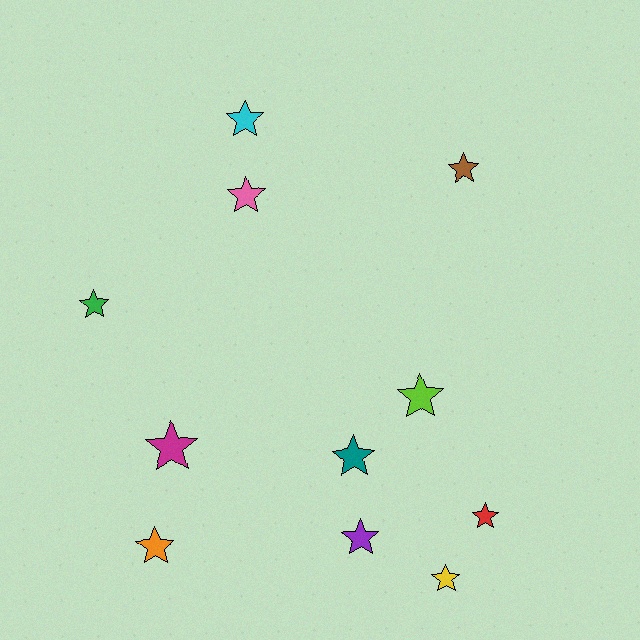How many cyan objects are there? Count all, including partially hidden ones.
There is 1 cyan object.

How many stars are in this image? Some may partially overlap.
There are 11 stars.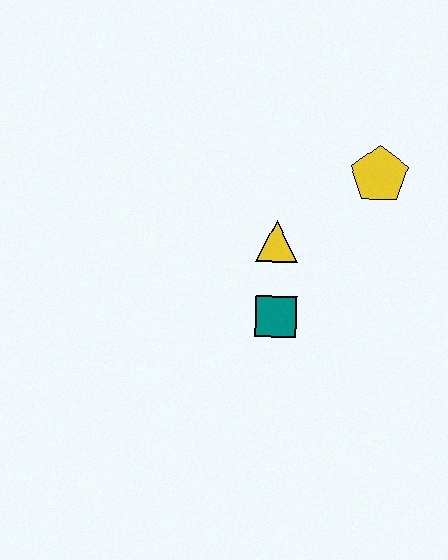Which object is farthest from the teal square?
The yellow pentagon is farthest from the teal square.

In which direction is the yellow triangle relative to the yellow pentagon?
The yellow triangle is to the left of the yellow pentagon.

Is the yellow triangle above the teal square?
Yes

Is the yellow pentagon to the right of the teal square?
Yes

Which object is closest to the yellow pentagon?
The yellow triangle is closest to the yellow pentagon.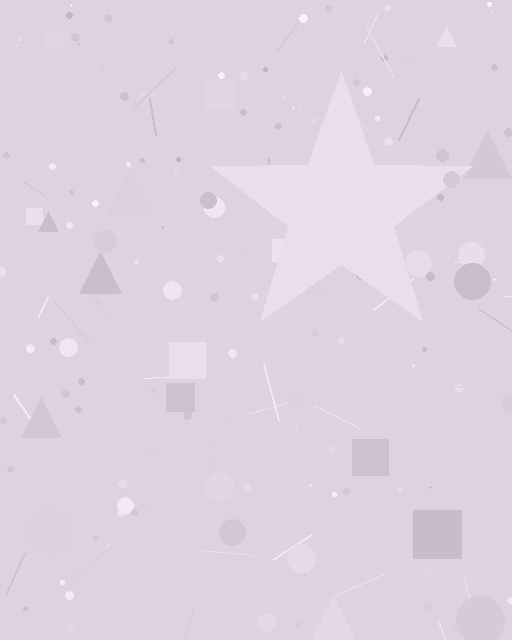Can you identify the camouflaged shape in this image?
The camouflaged shape is a star.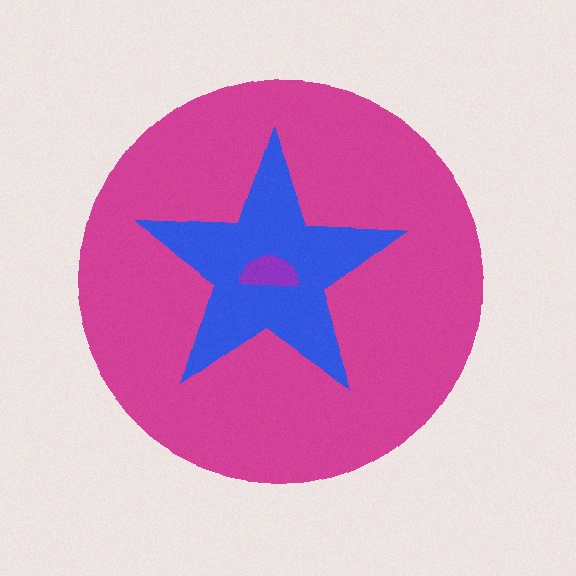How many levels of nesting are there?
3.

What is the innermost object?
The purple semicircle.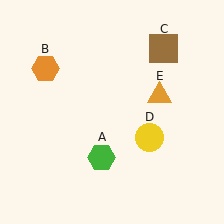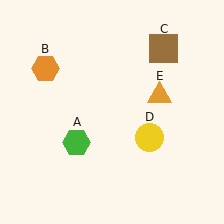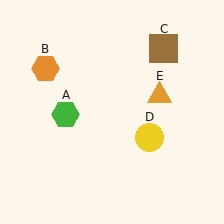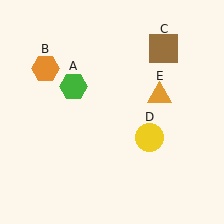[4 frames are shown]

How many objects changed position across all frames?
1 object changed position: green hexagon (object A).